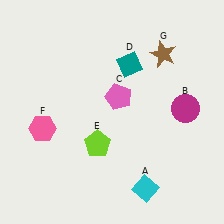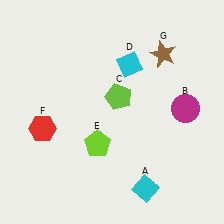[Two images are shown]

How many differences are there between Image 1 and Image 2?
There are 3 differences between the two images.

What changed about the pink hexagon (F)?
In Image 1, F is pink. In Image 2, it changed to red.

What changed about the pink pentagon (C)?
In Image 1, C is pink. In Image 2, it changed to lime.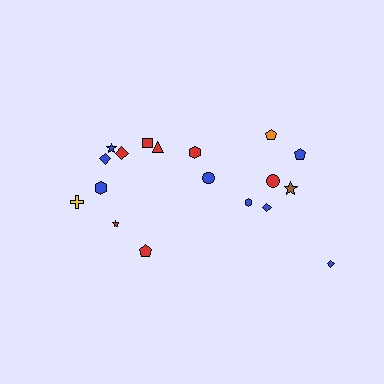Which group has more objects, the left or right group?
The left group.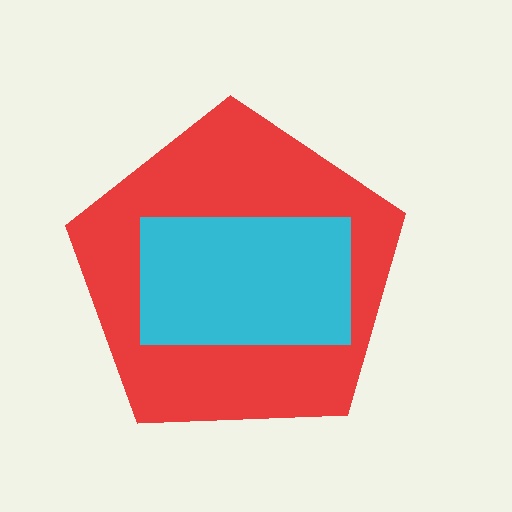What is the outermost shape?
The red pentagon.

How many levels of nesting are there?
2.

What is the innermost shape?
The cyan rectangle.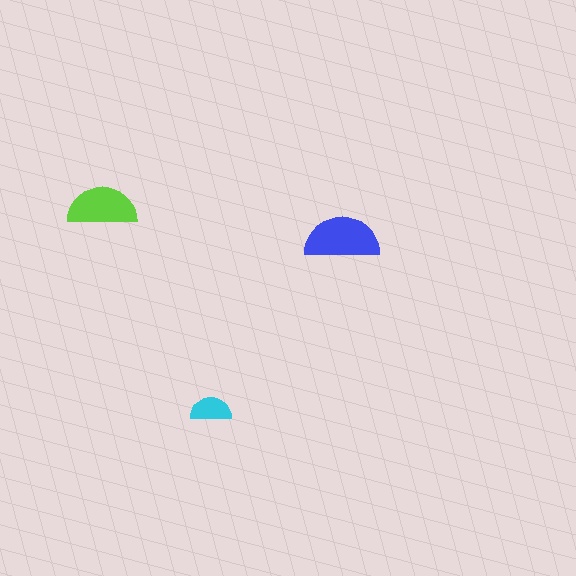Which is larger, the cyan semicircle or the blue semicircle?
The blue one.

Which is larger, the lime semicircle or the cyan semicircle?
The lime one.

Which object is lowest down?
The cyan semicircle is bottommost.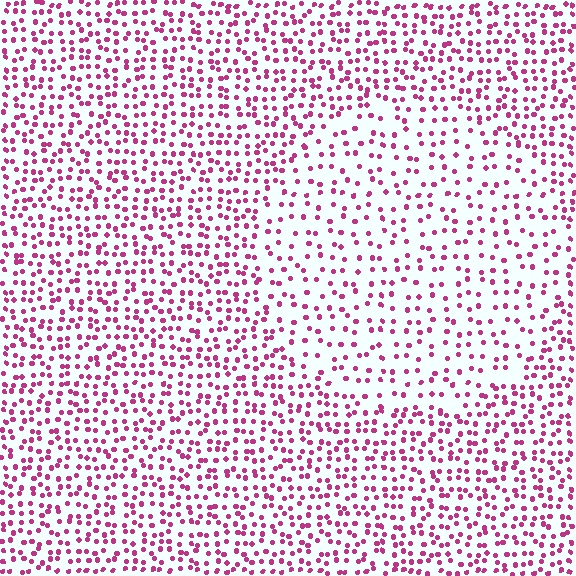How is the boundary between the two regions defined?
The boundary is defined by a change in element density (approximately 1.8x ratio). All elements are the same color, size, and shape.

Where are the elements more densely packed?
The elements are more densely packed outside the circle boundary.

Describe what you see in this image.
The image contains small magenta elements arranged at two different densities. A circle-shaped region is visible where the elements are less densely packed than the surrounding area.